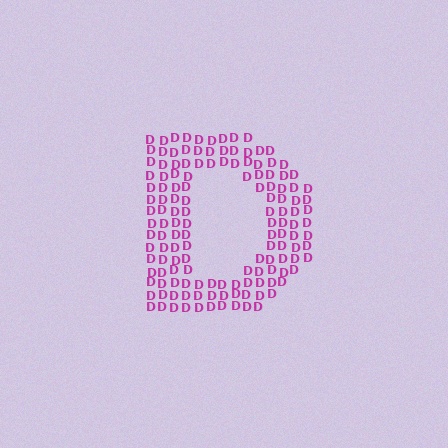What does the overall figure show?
The overall figure shows the letter D.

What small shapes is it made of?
It is made of small letter D's.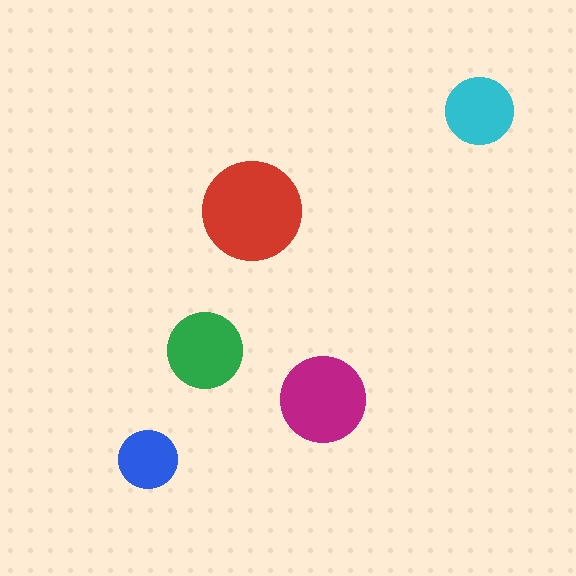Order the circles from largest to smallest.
the red one, the magenta one, the green one, the cyan one, the blue one.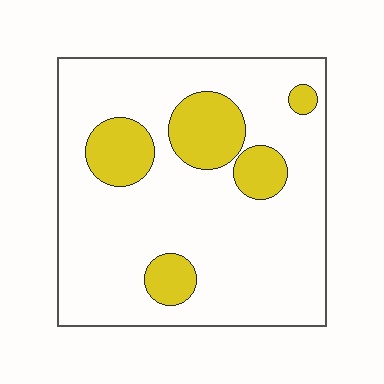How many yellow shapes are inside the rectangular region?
5.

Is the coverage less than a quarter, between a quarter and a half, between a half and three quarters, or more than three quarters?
Less than a quarter.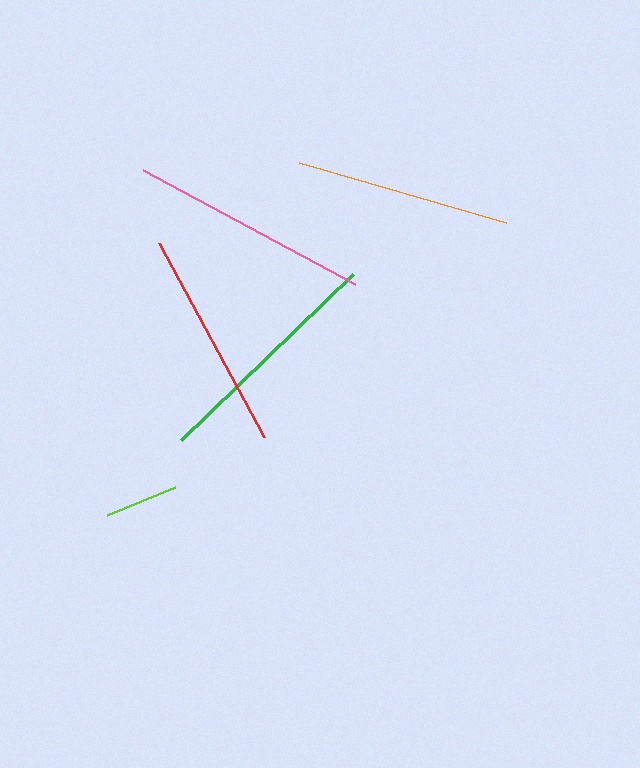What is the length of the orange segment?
The orange segment is approximately 215 pixels long.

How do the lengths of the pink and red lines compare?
The pink and red lines are approximately the same length.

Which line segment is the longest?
The pink line is the longest at approximately 241 pixels.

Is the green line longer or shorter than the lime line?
The green line is longer than the lime line.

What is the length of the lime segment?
The lime segment is approximately 73 pixels long.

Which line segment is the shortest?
The lime line is the shortest at approximately 73 pixels.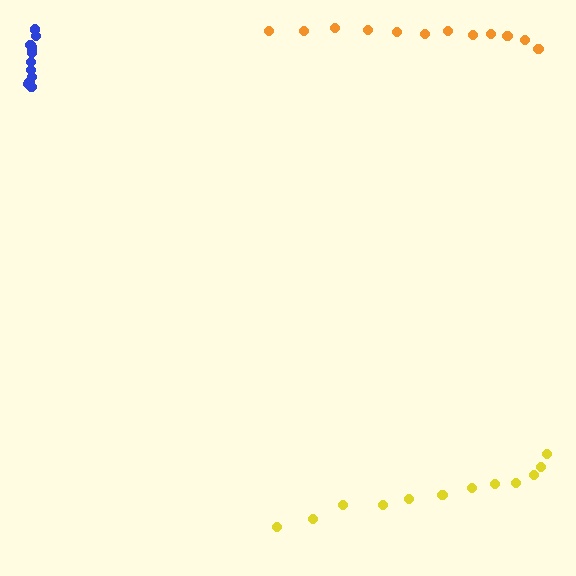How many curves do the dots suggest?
There are 3 distinct paths.